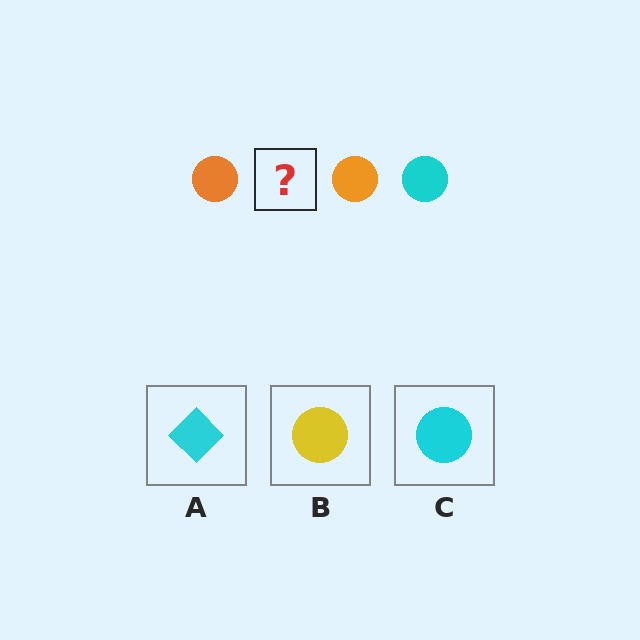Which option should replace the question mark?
Option C.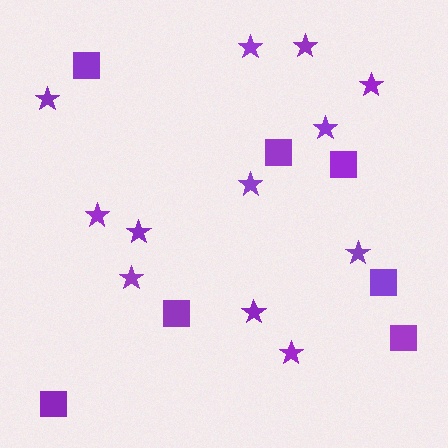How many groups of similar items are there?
There are 2 groups: one group of stars (12) and one group of squares (7).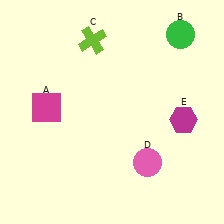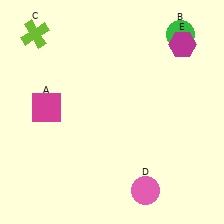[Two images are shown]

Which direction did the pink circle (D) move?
The pink circle (D) moved down.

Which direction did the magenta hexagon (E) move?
The magenta hexagon (E) moved up.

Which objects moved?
The objects that moved are: the lime cross (C), the pink circle (D), the magenta hexagon (E).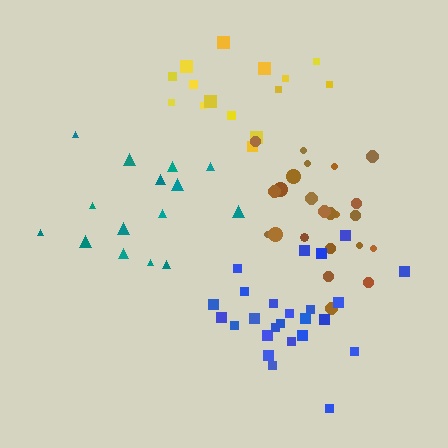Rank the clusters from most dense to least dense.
brown, blue, yellow, teal.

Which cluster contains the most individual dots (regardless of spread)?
Blue (25).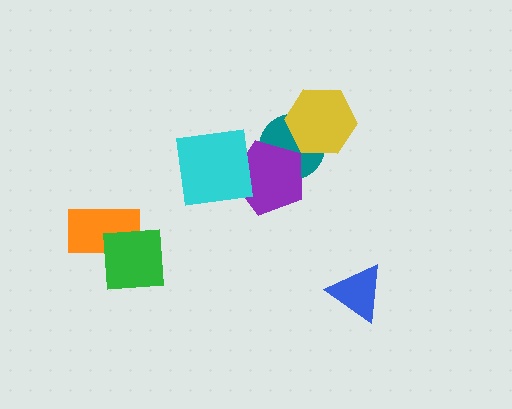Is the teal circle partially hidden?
Yes, it is partially covered by another shape.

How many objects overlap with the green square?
1 object overlaps with the green square.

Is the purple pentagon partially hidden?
Yes, it is partially covered by another shape.